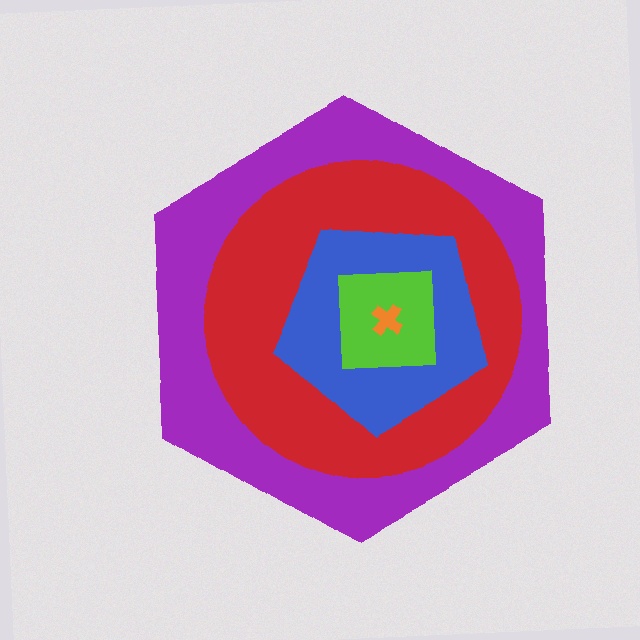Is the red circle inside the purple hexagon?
Yes.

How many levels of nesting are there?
5.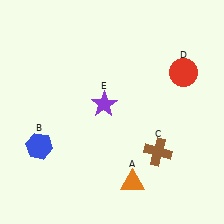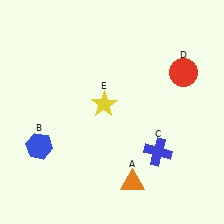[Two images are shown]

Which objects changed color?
C changed from brown to blue. E changed from purple to yellow.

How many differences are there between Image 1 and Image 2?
There are 2 differences between the two images.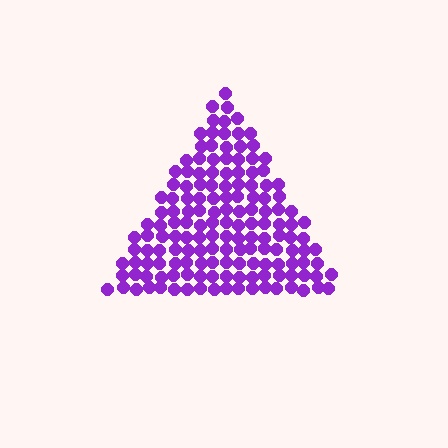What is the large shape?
The large shape is a triangle.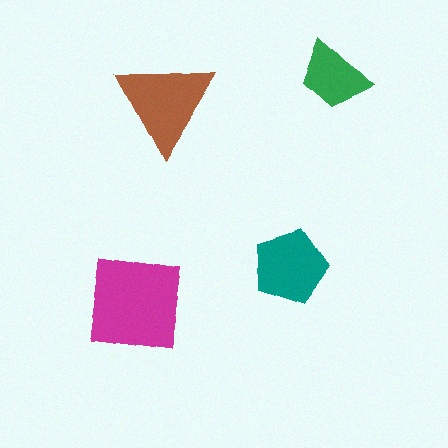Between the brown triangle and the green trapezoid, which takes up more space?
The brown triangle.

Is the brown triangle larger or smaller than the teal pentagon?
Larger.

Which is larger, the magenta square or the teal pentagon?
The magenta square.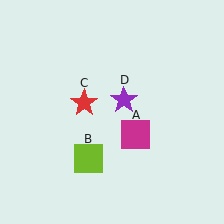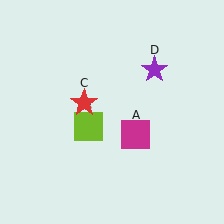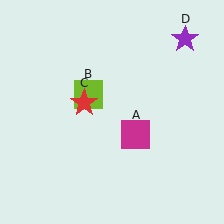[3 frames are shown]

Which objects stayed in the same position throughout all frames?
Magenta square (object A) and red star (object C) remained stationary.